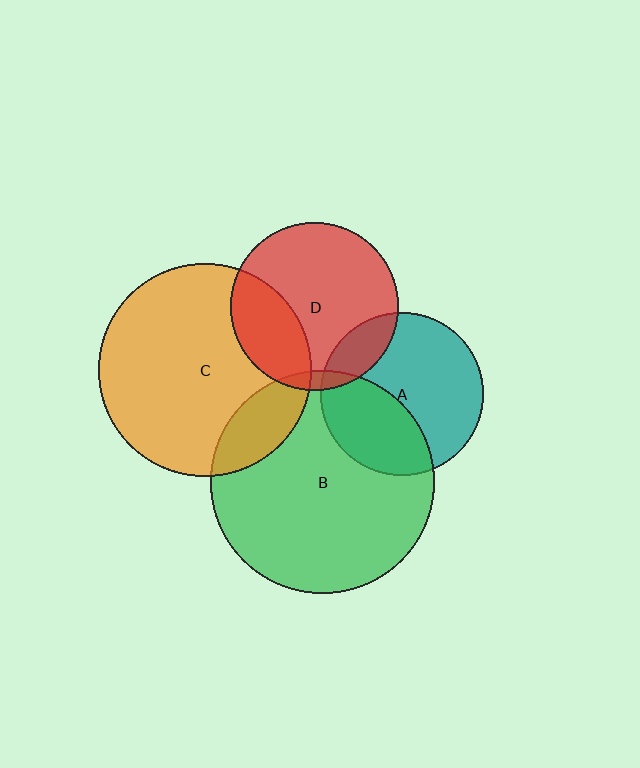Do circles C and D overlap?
Yes.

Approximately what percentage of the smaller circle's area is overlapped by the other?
Approximately 30%.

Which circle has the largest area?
Circle B (green).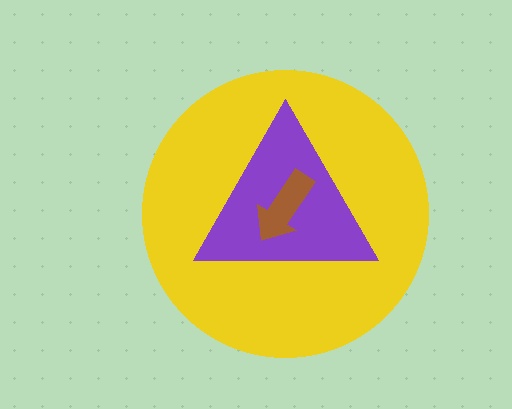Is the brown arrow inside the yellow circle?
Yes.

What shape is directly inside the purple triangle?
The brown arrow.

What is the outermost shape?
The yellow circle.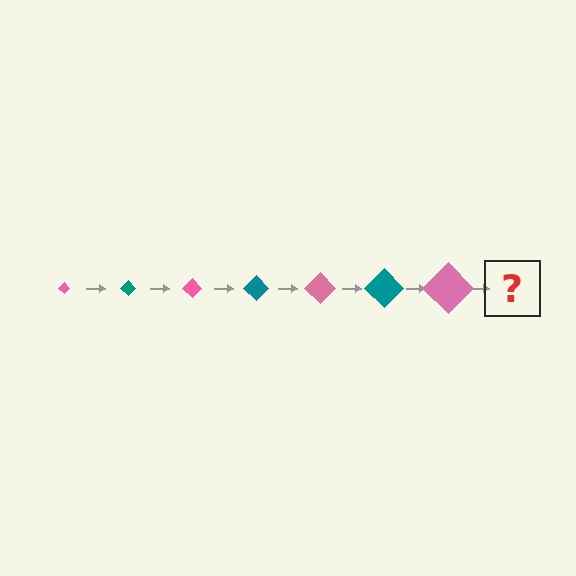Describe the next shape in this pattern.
It should be a teal diamond, larger than the previous one.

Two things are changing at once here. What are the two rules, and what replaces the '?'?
The two rules are that the diamond grows larger each step and the color cycles through pink and teal. The '?' should be a teal diamond, larger than the previous one.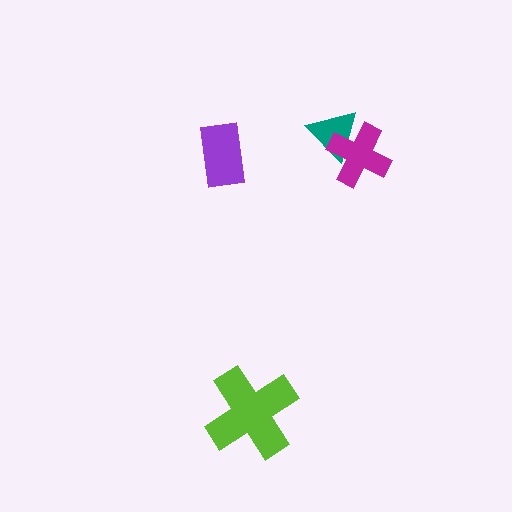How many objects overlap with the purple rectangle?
0 objects overlap with the purple rectangle.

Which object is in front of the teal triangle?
The magenta cross is in front of the teal triangle.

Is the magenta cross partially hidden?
No, no other shape covers it.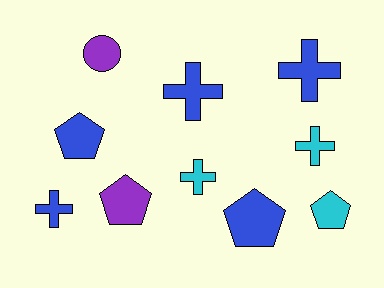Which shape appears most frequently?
Cross, with 5 objects.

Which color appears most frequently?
Blue, with 5 objects.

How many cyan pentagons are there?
There is 1 cyan pentagon.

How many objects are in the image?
There are 10 objects.